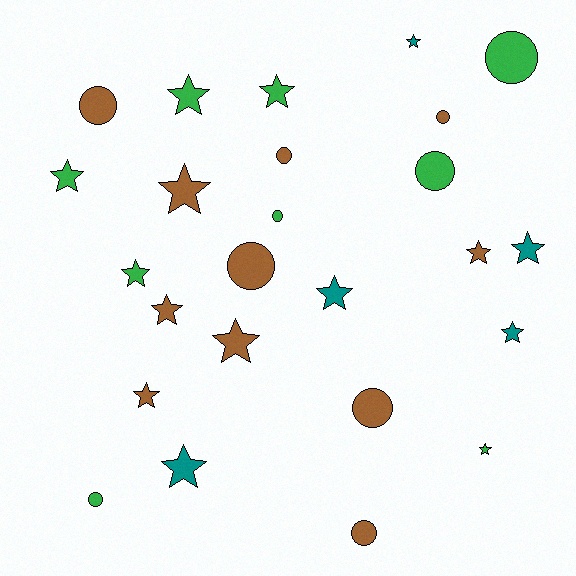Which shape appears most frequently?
Star, with 15 objects.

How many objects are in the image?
There are 25 objects.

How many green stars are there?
There are 5 green stars.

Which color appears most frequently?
Brown, with 11 objects.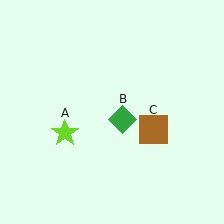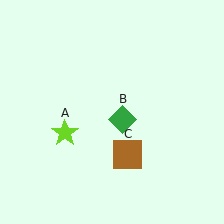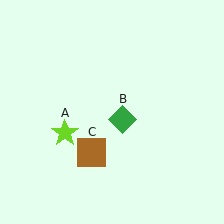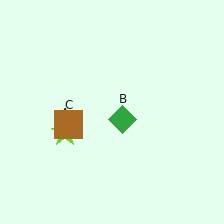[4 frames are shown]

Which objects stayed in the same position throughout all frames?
Lime star (object A) and green diamond (object B) remained stationary.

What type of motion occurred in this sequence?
The brown square (object C) rotated clockwise around the center of the scene.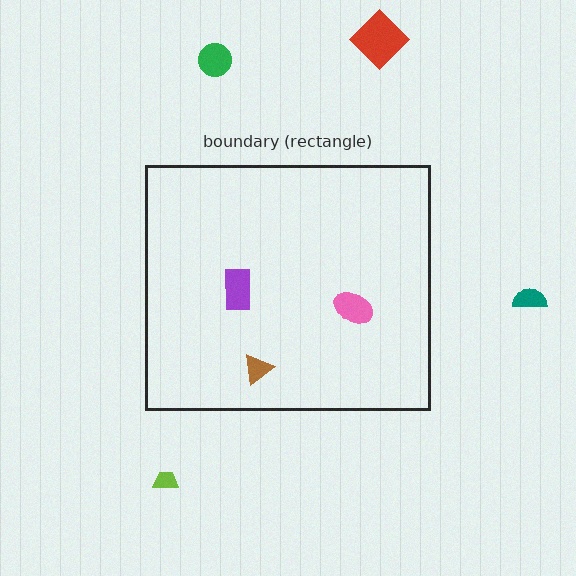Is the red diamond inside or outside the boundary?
Outside.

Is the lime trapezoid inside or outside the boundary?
Outside.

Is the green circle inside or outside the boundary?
Outside.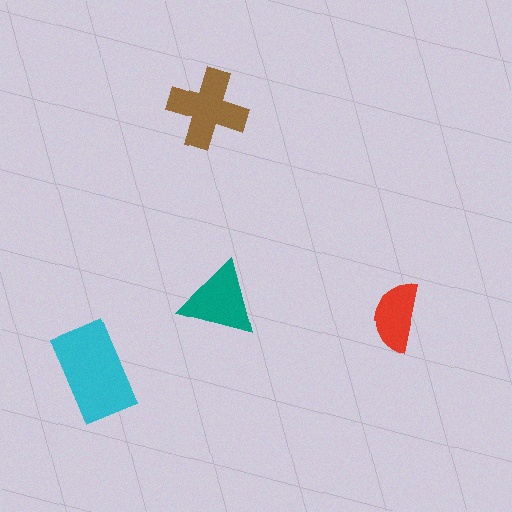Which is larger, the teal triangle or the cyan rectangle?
The cyan rectangle.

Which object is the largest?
The cyan rectangle.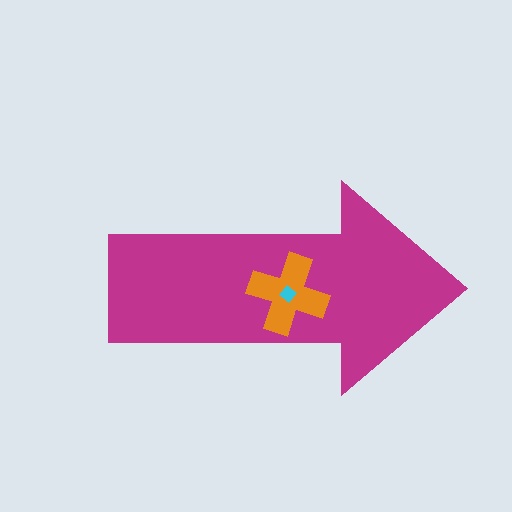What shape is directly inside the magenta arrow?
The orange cross.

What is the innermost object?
The cyan diamond.